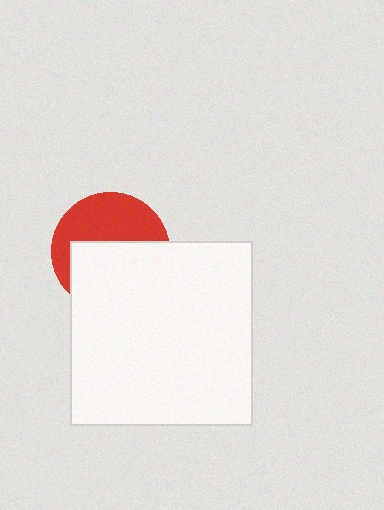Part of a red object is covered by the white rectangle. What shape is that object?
It is a circle.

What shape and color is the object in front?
The object in front is a white rectangle.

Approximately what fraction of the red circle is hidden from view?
Roughly 54% of the red circle is hidden behind the white rectangle.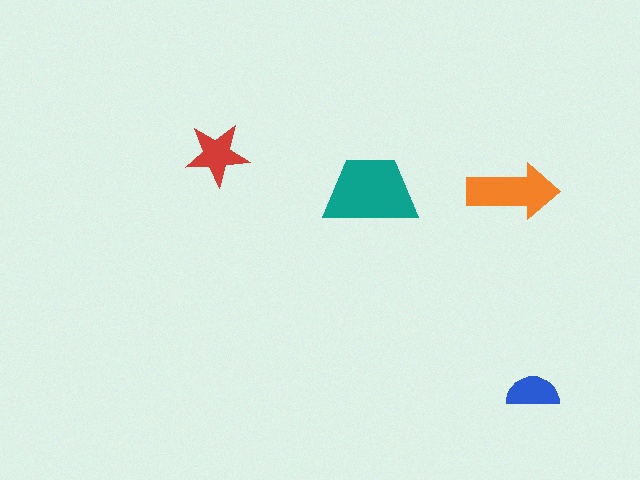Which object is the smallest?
The blue semicircle.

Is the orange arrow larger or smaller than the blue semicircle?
Larger.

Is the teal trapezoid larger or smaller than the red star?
Larger.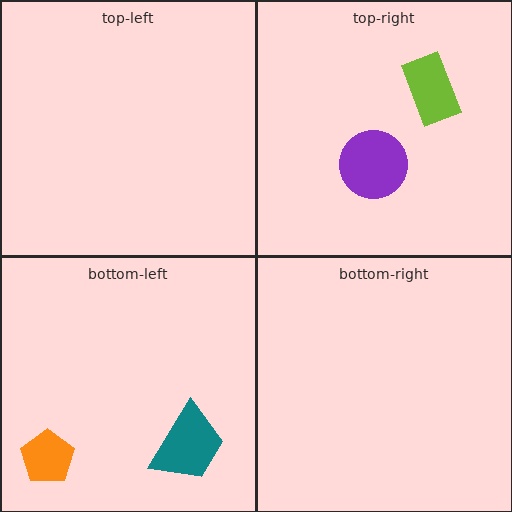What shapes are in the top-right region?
The lime rectangle, the purple circle.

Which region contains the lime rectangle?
The top-right region.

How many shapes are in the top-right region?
2.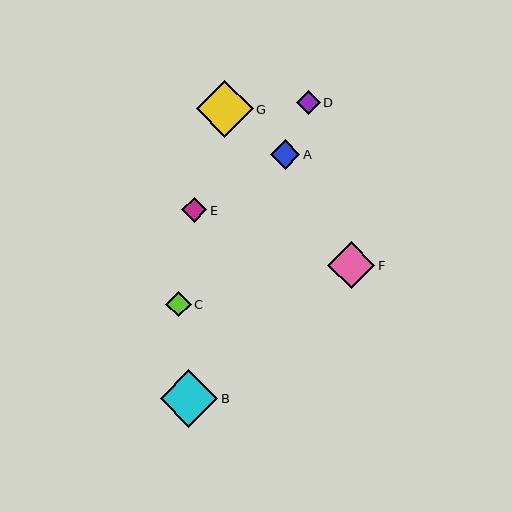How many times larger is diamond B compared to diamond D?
Diamond B is approximately 2.4 times the size of diamond D.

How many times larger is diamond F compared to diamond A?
Diamond F is approximately 1.6 times the size of diamond A.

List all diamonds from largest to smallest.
From largest to smallest: B, G, F, A, E, C, D.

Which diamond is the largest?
Diamond B is the largest with a size of approximately 57 pixels.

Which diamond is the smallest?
Diamond D is the smallest with a size of approximately 24 pixels.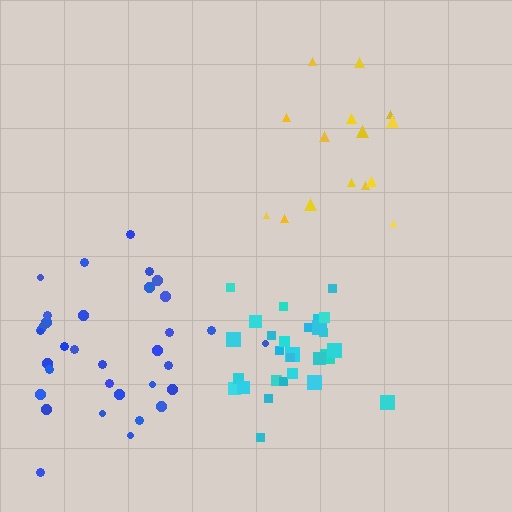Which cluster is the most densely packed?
Cyan.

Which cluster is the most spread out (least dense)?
Yellow.